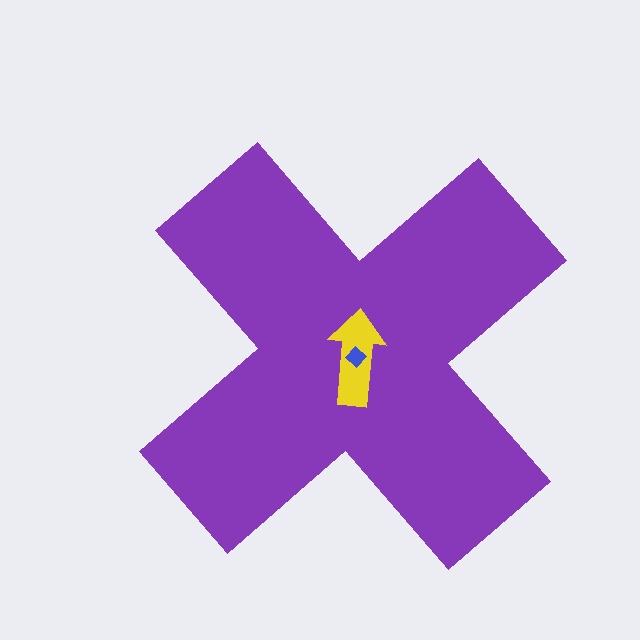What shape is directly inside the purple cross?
The yellow arrow.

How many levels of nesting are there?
3.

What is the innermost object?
The blue diamond.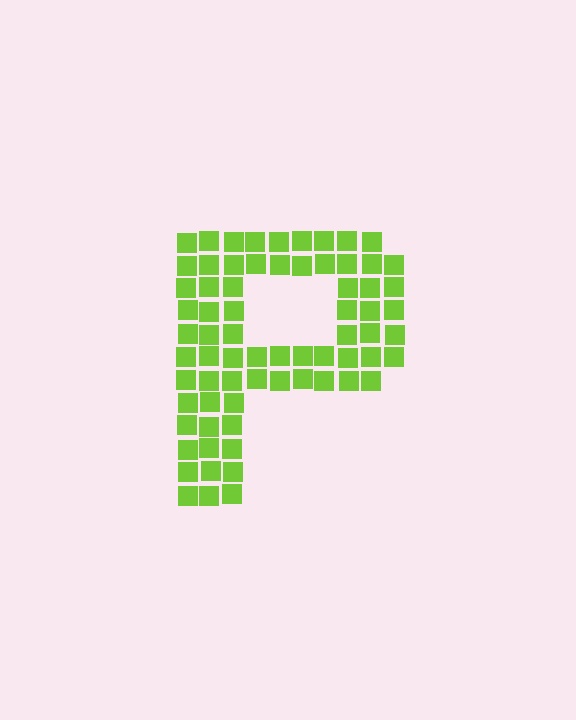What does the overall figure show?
The overall figure shows the letter P.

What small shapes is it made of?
It is made of small squares.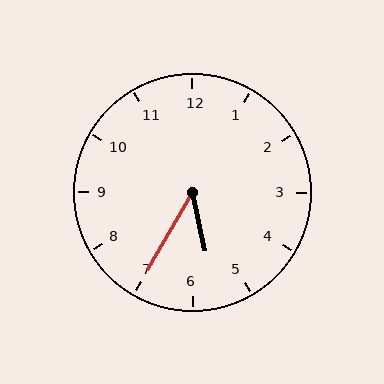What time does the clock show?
5:35.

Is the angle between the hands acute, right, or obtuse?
It is acute.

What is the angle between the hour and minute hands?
Approximately 42 degrees.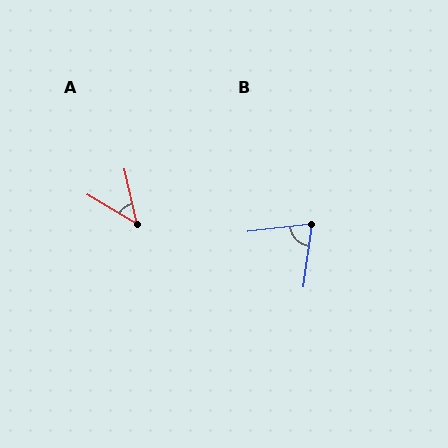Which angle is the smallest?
A, at approximately 46 degrees.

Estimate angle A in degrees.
Approximately 46 degrees.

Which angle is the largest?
B, at approximately 76 degrees.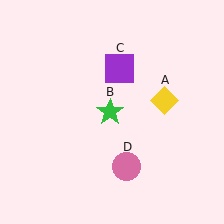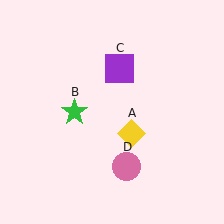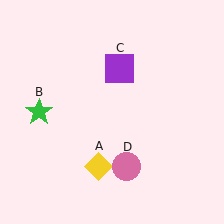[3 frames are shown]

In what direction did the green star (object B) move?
The green star (object B) moved left.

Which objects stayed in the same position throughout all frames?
Purple square (object C) and pink circle (object D) remained stationary.